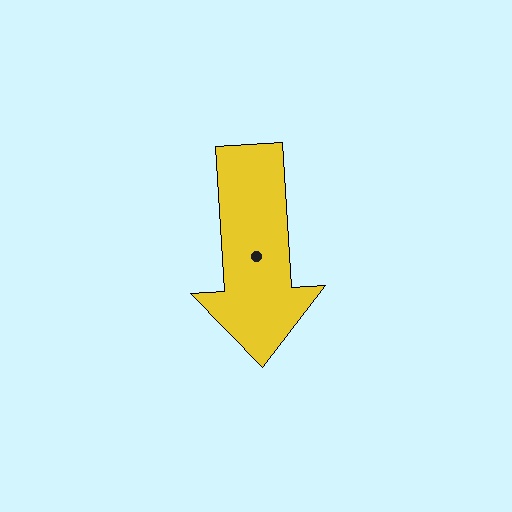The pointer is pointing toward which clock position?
Roughly 6 o'clock.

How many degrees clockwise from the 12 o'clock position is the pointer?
Approximately 177 degrees.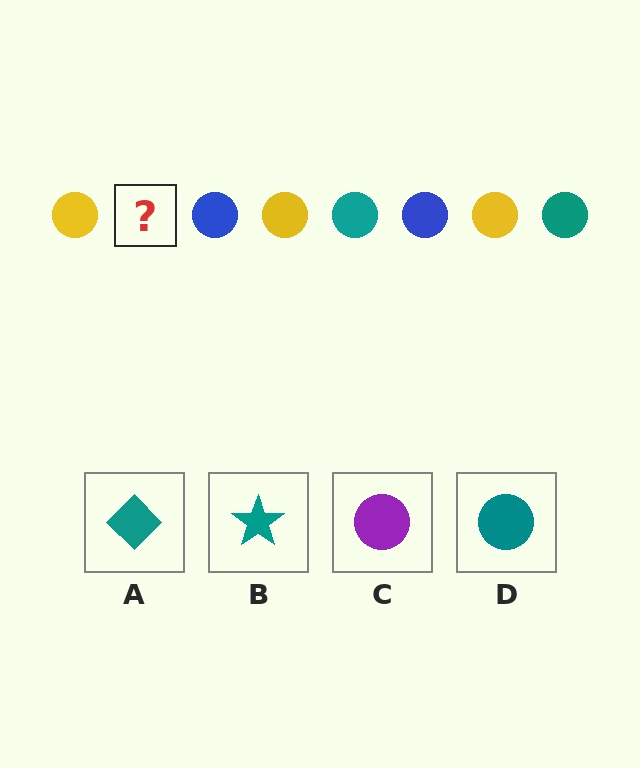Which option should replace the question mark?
Option D.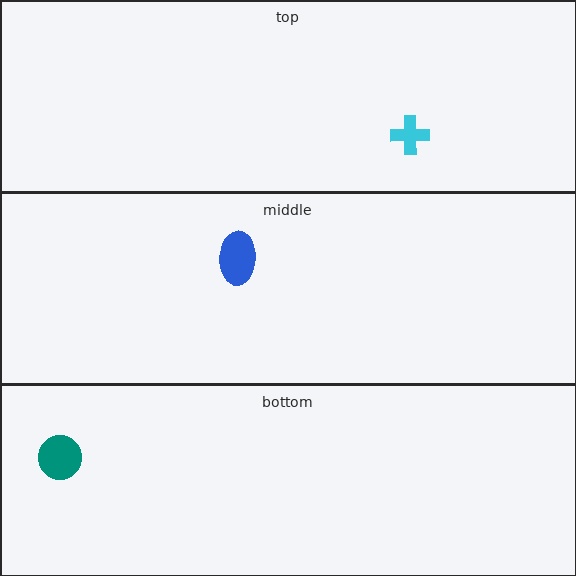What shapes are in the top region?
The cyan cross.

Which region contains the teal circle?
The bottom region.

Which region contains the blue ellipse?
The middle region.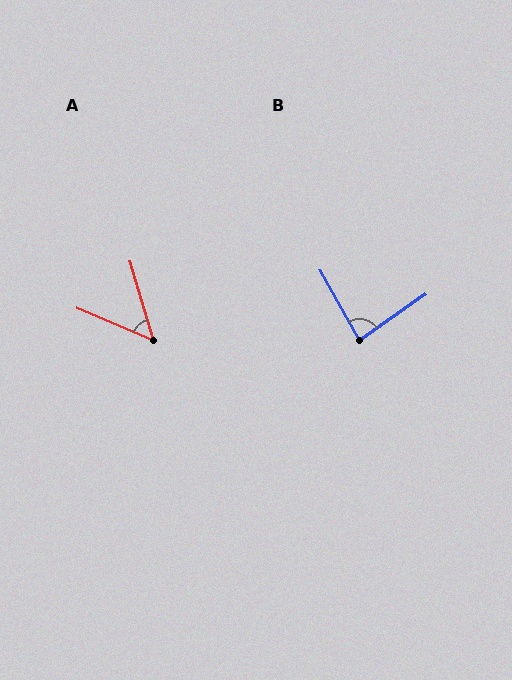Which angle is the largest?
B, at approximately 84 degrees.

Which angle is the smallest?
A, at approximately 50 degrees.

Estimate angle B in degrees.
Approximately 84 degrees.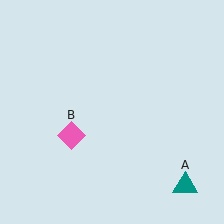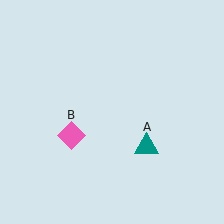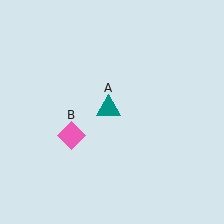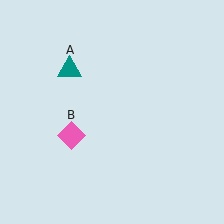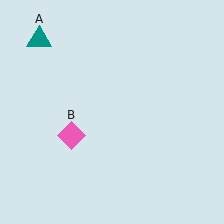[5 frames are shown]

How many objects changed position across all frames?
1 object changed position: teal triangle (object A).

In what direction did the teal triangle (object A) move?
The teal triangle (object A) moved up and to the left.